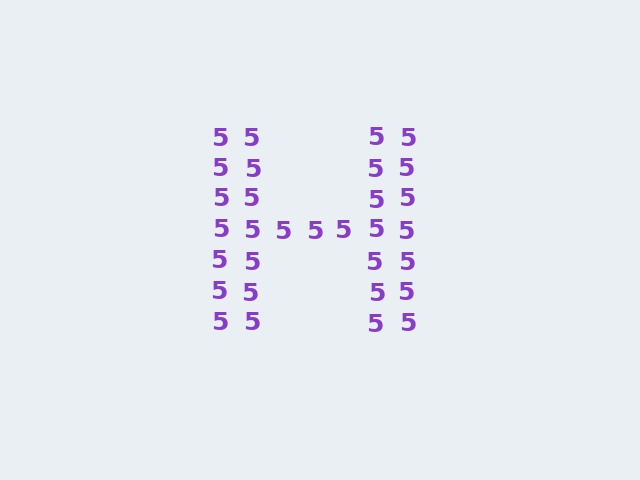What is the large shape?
The large shape is the letter H.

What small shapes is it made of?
It is made of small digit 5's.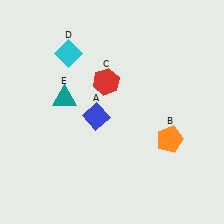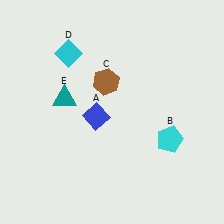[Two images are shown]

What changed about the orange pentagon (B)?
In Image 1, B is orange. In Image 2, it changed to cyan.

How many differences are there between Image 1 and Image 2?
There are 2 differences between the two images.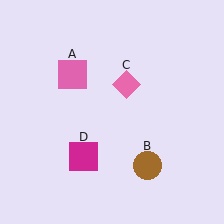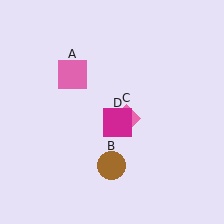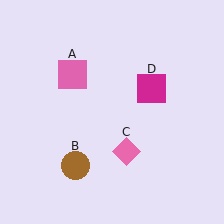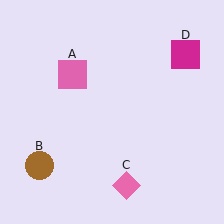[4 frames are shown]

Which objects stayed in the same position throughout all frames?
Pink square (object A) remained stationary.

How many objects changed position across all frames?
3 objects changed position: brown circle (object B), pink diamond (object C), magenta square (object D).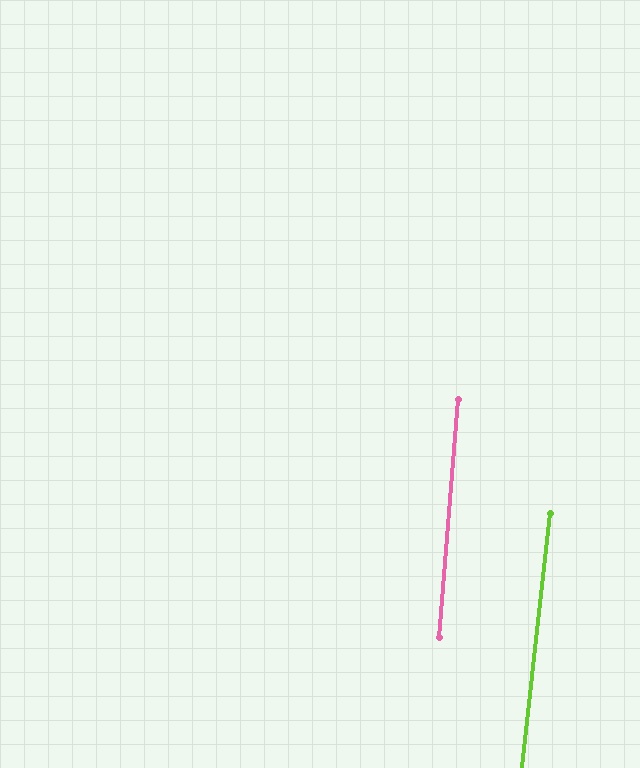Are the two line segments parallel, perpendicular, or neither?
Parallel — their directions differ by only 1.9°.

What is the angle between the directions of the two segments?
Approximately 2 degrees.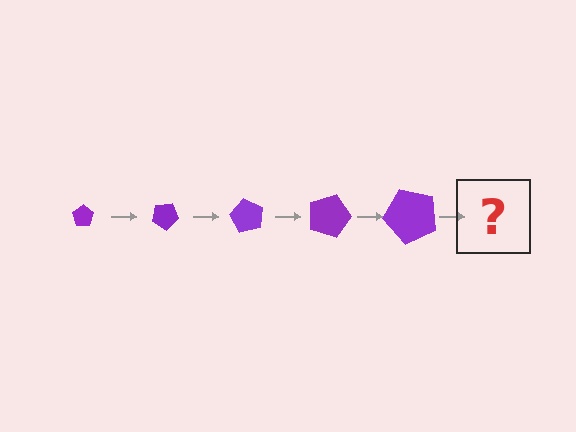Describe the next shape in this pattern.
It should be a pentagon, larger than the previous one and rotated 150 degrees from the start.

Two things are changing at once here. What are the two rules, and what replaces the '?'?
The two rules are that the pentagon grows larger each step and it rotates 30 degrees each step. The '?' should be a pentagon, larger than the previous one and rotated 150 degrees from the start.